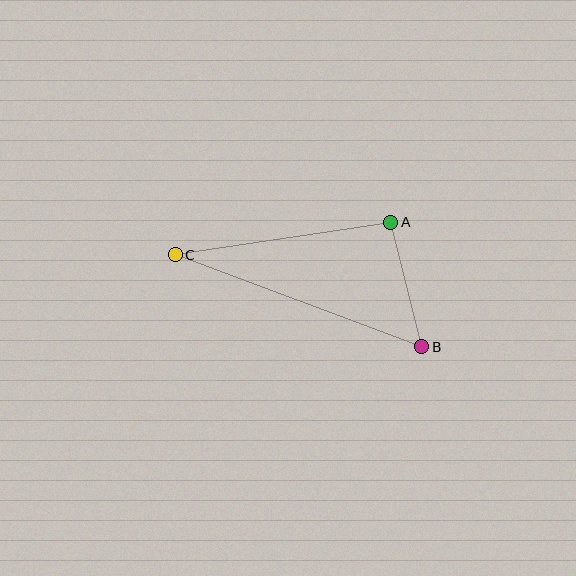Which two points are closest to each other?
Points A and B are closest to each other.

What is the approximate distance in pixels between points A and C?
The distance between A and C is approximately 218 pixels.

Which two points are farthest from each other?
Points B and C are farthest from each other.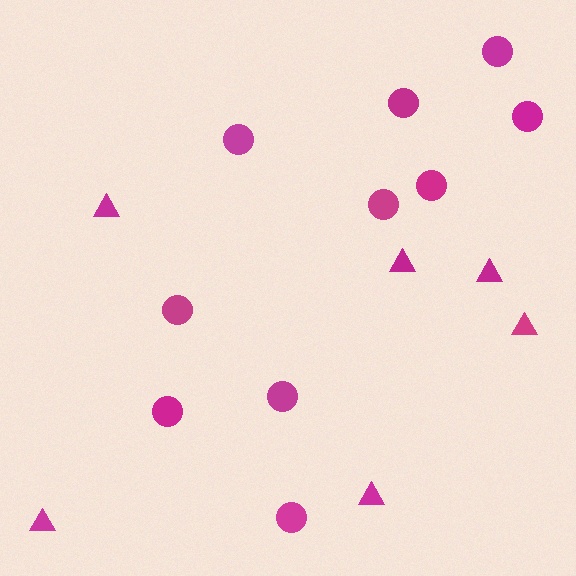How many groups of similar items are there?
There are 2 groups: one group of circles (10) and one group of triangles (6).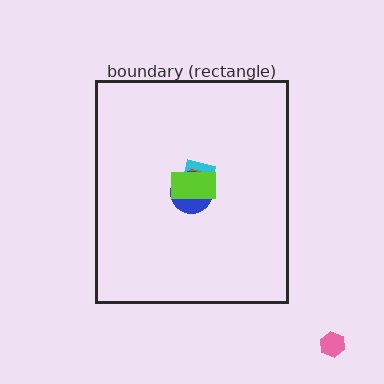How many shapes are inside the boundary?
5 inside, 1 outside.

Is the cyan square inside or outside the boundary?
Inside.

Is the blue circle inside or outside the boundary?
Inside.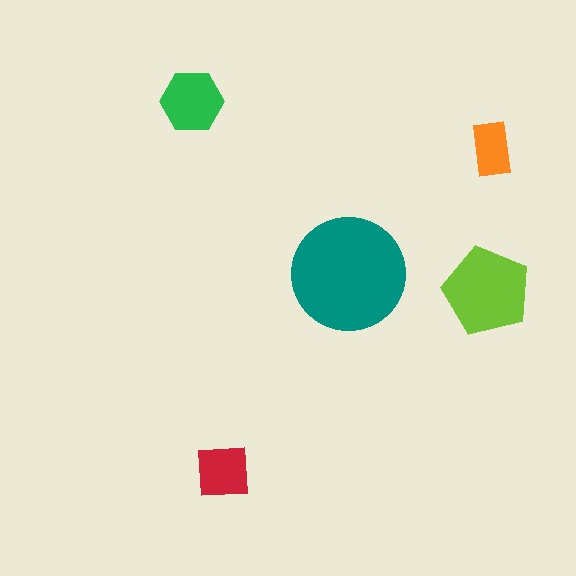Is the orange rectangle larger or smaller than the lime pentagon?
Smaller.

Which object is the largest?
The teal circle.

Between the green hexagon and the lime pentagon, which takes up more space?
The lime pentagon.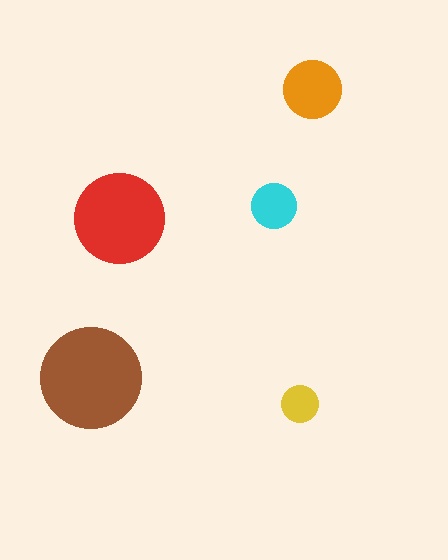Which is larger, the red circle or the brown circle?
The brown one.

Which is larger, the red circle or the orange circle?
The red one.